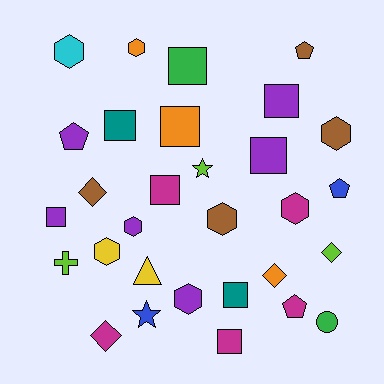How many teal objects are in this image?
There are 2 teal objects.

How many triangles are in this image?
There is 1 triangle.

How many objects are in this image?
There are 30 objects.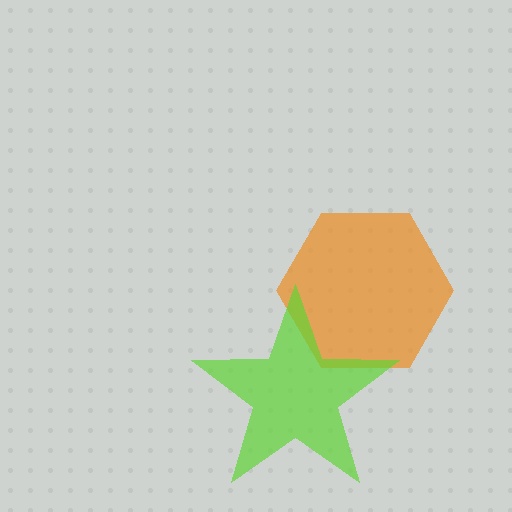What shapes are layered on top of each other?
The layered shapes are: an orange hexagon, a lime star.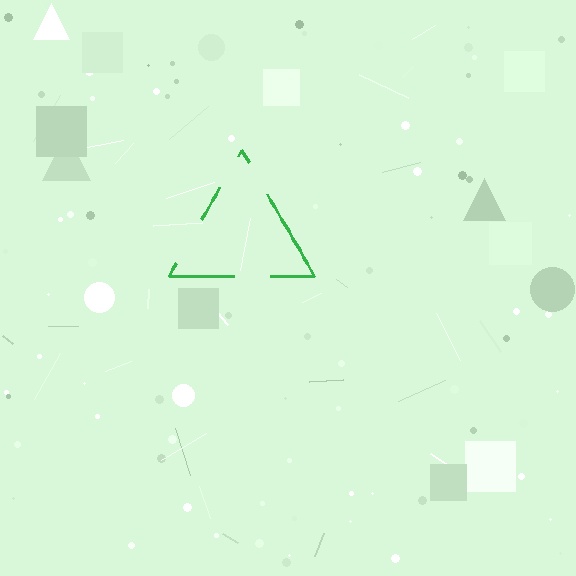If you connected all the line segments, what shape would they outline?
They would outline a triangle.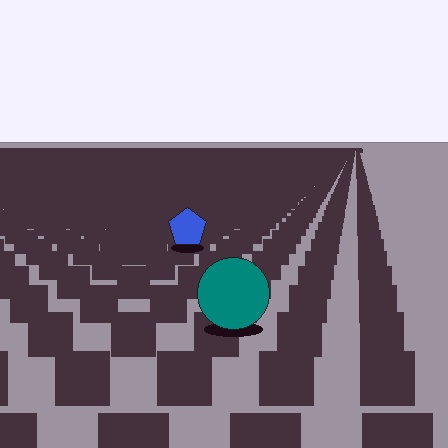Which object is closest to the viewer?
The teal circle is closest. The texture marks near it are larger and more spread out.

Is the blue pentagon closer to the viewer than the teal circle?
No. The teal circle is closer — you can tell from the texture gradient: the ground texture is coarser near it.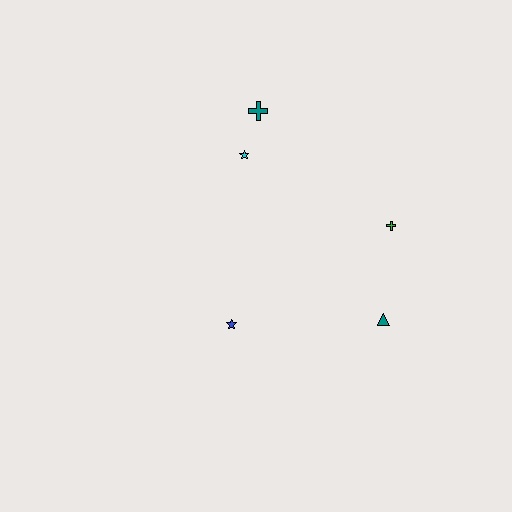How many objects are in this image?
There are 5 objects.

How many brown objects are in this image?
There are no brown objects.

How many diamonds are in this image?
There are no diamonds.